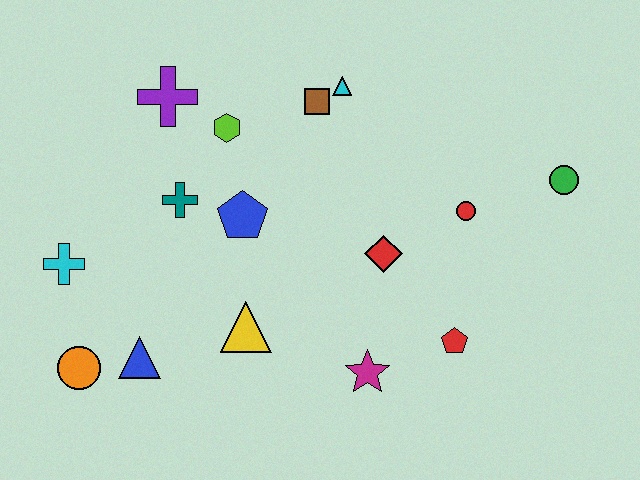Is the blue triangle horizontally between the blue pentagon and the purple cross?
No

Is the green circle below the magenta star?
No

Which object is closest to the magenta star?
The red pentagon is closest to the magenta star.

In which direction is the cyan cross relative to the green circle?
The cyan cross is to the left of the green circle.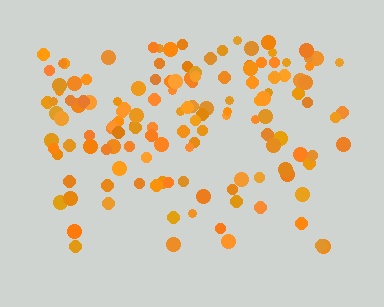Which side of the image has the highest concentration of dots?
The top.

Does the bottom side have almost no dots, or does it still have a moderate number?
Still a moderate number, just noticeably fewer than the top.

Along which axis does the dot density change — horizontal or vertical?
Vertical.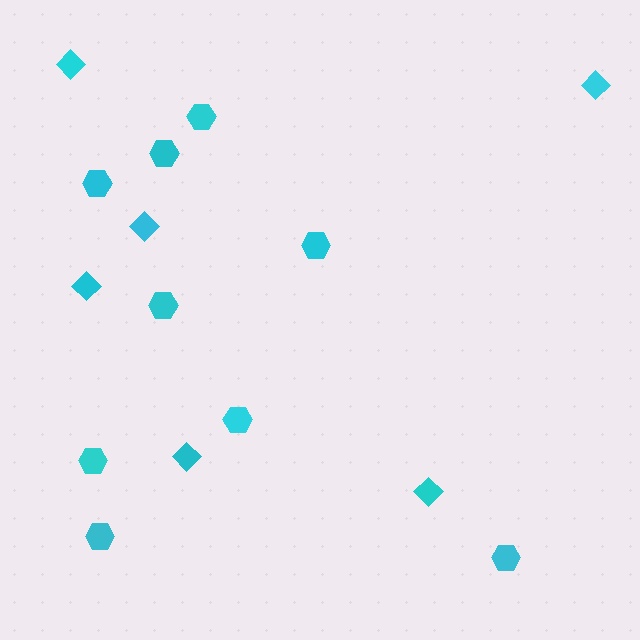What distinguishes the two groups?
There are 2 groups: one group of diamonds (6) and one group of hexagons (9).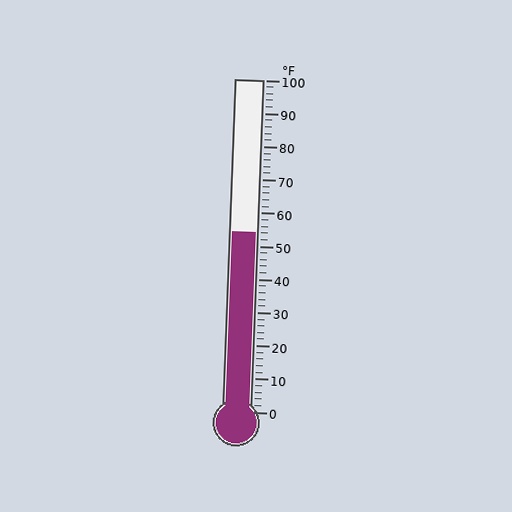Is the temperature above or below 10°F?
The temperature is above 10°F.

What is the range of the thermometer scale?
The thermometer scale ranges from 0°F to 100°F.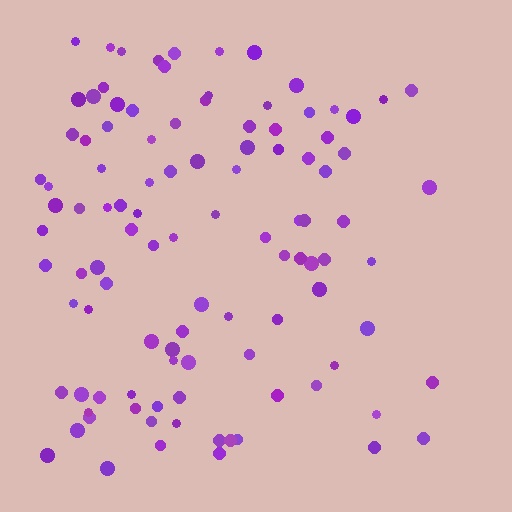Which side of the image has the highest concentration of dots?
The left.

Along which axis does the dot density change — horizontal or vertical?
Horizontal.